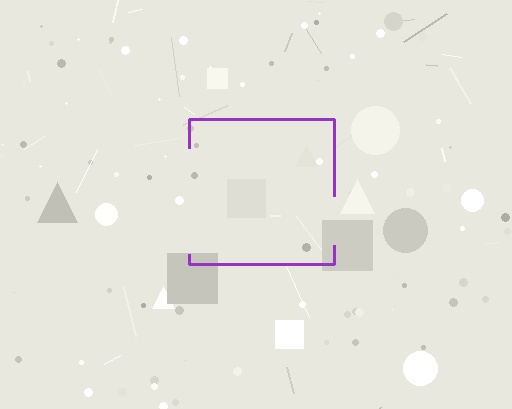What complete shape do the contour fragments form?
The contour fragments form a square.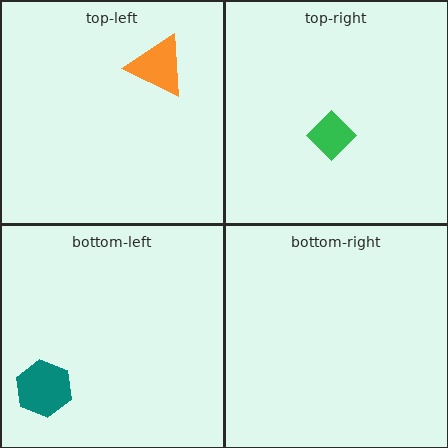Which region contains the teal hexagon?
The bottom-left region.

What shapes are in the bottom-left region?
The teal hexagon.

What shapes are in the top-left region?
The orange triangle.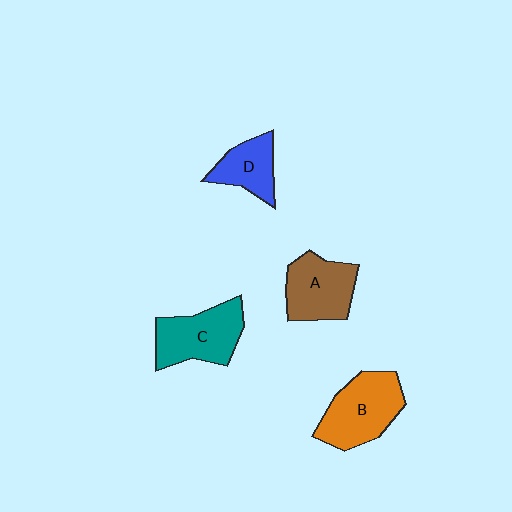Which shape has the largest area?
Shape B (orange).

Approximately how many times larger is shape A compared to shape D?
Approximately 1.4 times.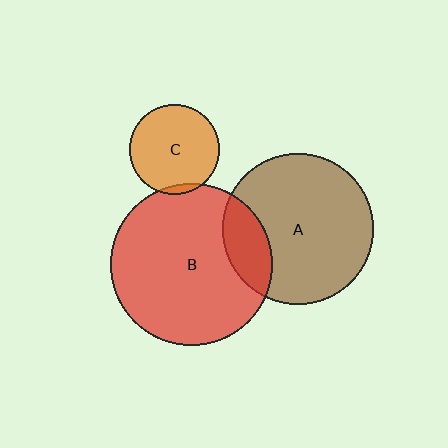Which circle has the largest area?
Circle B (red).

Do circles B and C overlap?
Yes.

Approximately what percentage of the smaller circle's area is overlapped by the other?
Approximately 5%.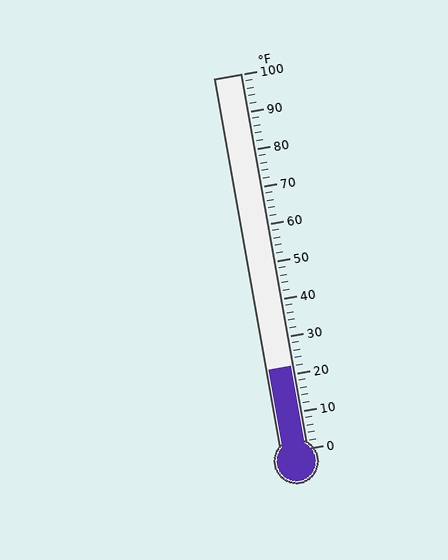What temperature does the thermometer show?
The thermometer shows approximately 22°F.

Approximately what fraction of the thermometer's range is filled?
The thermometer is filled to approximately 20% of its range.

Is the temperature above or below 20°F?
The temperature is above 20°F.